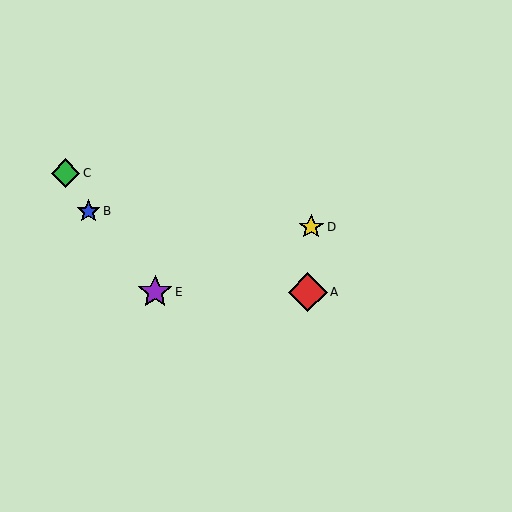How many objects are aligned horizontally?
2 objects (A, E) are aligned horizontally.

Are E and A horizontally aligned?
Yes, both are at y≈292.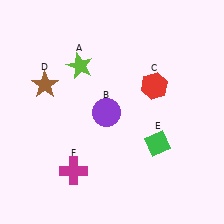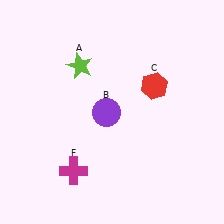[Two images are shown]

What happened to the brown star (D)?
The brown star (D) was removed in Image 2. It was in the top-left area of Image 1.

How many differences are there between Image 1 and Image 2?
There are 2 differences between the two images.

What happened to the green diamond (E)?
The green diamond (E) was removed in Image 2. It was in the bottom-right area of Image 1.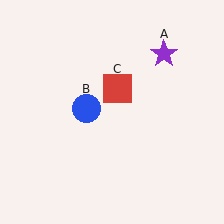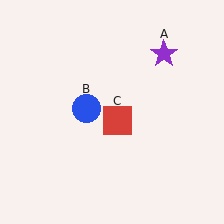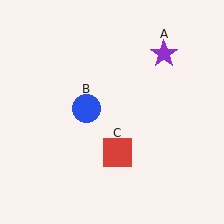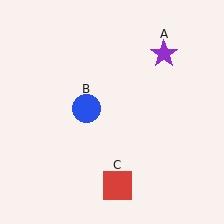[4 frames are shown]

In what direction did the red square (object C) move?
The red square (object C) moved down.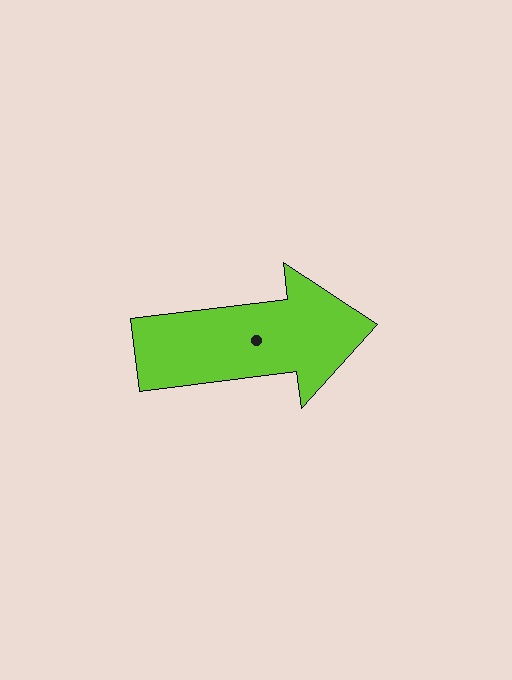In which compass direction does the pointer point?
East.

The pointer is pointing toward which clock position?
Roughly 3 o'clock.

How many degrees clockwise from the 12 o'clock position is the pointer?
Approximately 83 degrees.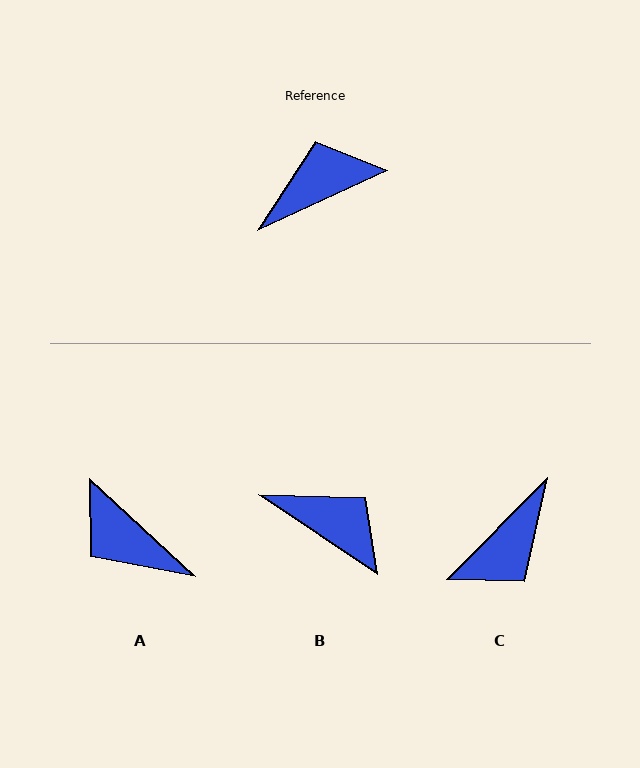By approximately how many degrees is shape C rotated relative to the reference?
Approximately 160 degrees clockwise.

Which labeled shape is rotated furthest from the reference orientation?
C, about 160 degrees away.